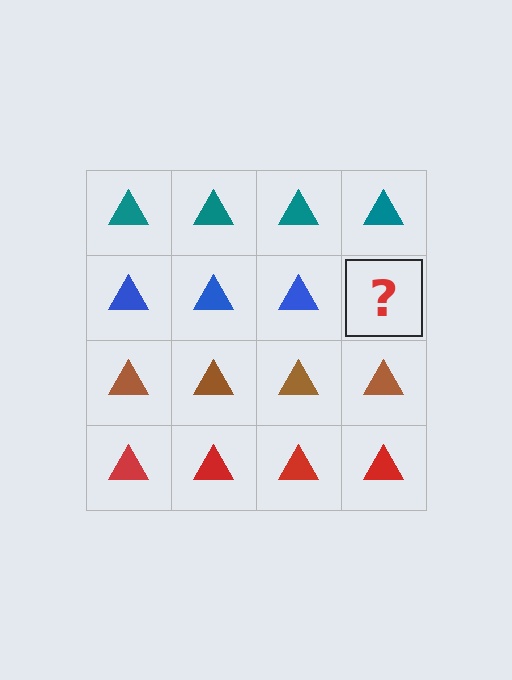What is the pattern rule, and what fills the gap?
The rule is that each row has a consistent color. The gap should be filled with a blue triangle.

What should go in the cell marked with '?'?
The missing cell should contain a blue triangle.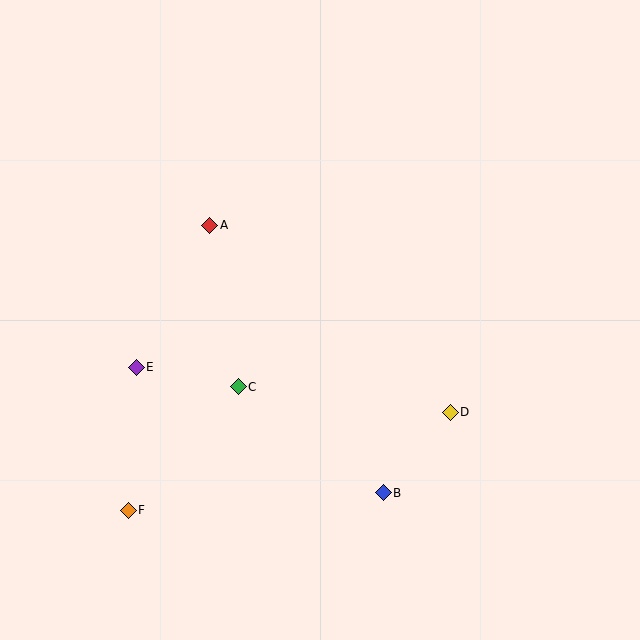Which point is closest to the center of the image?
Point C at (238, 387) is closest to the center.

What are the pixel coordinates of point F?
Point F is at (128, 510).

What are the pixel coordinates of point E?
Point E is at (136, 367).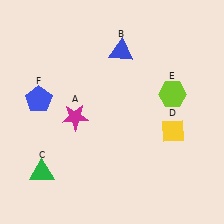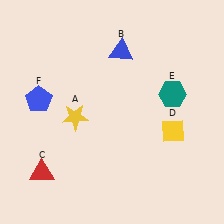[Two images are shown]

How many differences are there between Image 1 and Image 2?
There are 3 differences between the two images.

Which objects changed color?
A changed from magenta to yellow. C changed from green to red. E changed from lime to teal.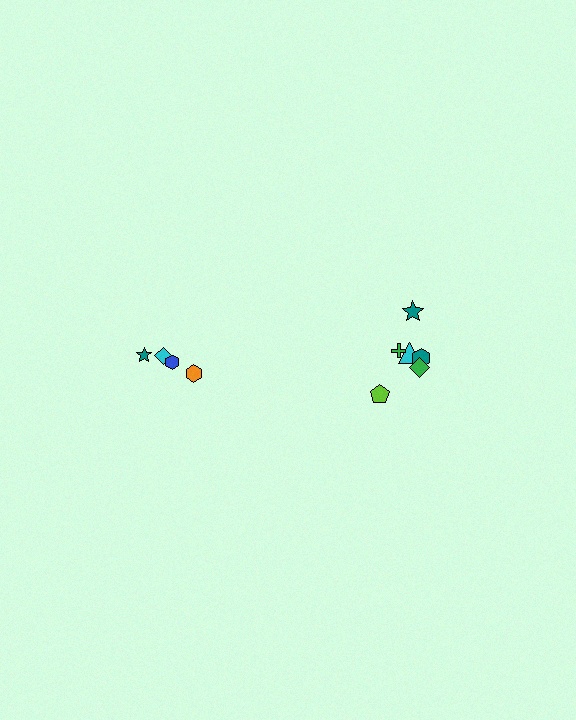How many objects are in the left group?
There are 4 objects.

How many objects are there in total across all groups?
There are 10 objects.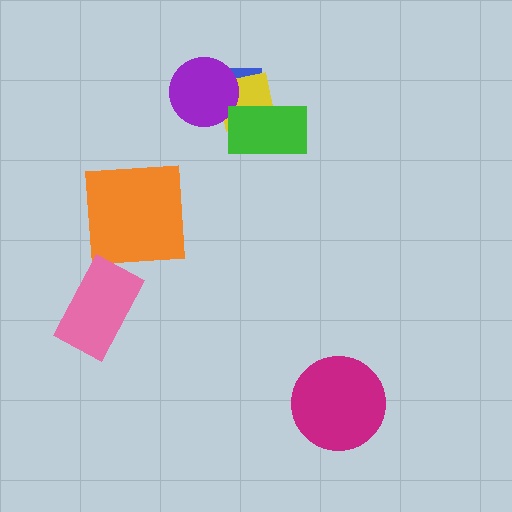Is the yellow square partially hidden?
Yes, it is partially covered by another shape.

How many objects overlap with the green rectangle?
2 objects overlap with the green rectangle.